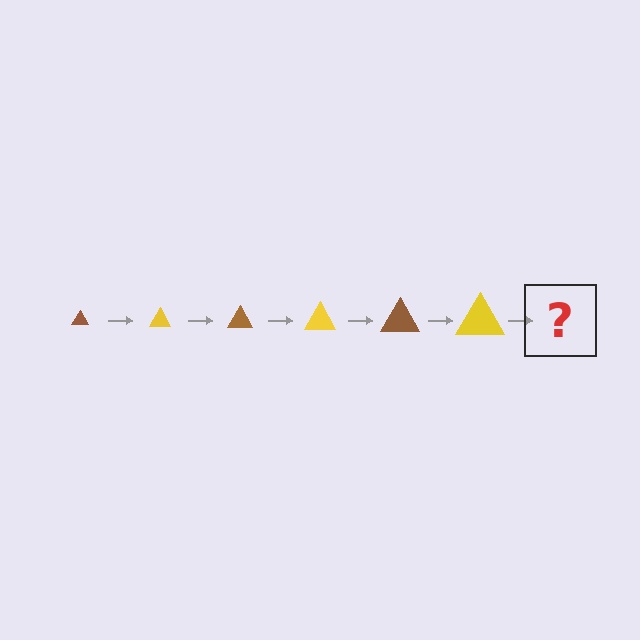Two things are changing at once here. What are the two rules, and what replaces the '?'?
The two rules are that the triangle grows larger each step and the color cycles through brown and yellow. The '?' should be a brown triangle, larger than the previous one.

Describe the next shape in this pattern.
It should be a brown triangle, larger than the previous one.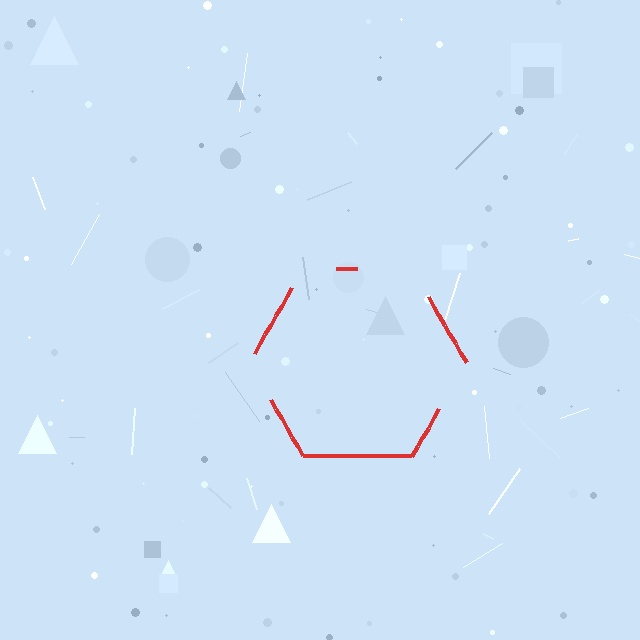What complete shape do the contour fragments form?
The contour fragments form a hexagon.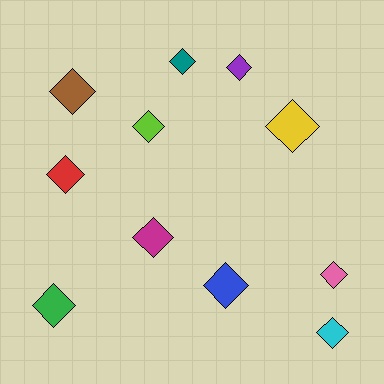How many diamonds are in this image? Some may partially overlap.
There are 11 diamonds.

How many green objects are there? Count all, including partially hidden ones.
There is 1 green object.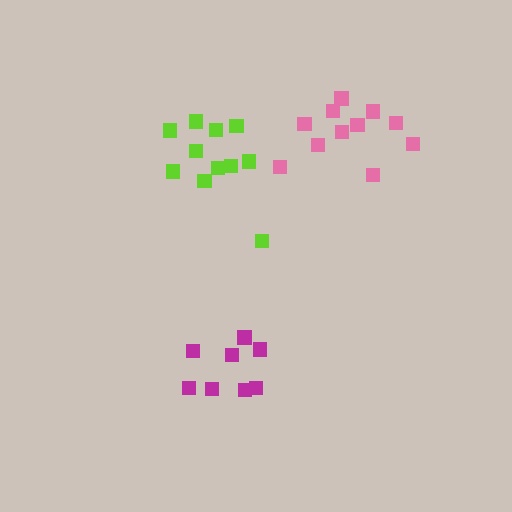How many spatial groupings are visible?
There are 3 spatial groupings.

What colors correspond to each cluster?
The clusters are colored: magenta, pink, lime.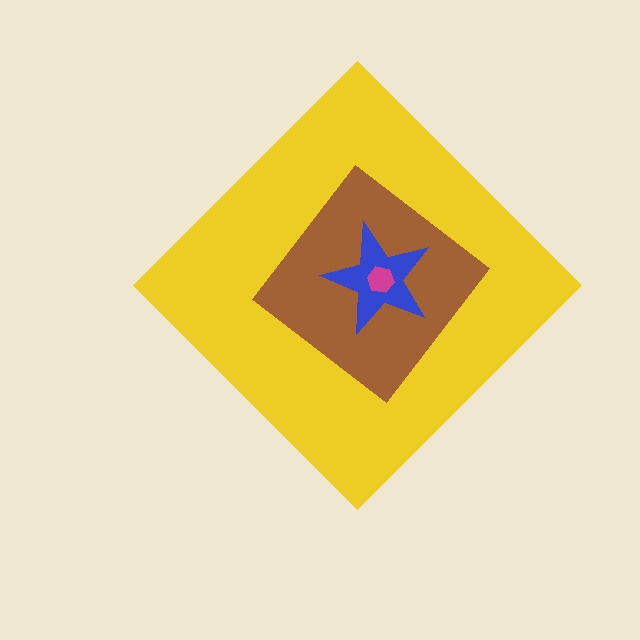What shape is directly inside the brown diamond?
The blue star.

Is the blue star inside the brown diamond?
Yes.